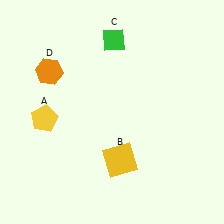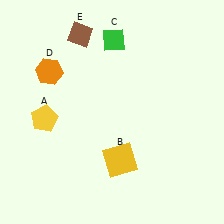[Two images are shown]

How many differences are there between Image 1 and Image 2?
There is 1 difference between the two images.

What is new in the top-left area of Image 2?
A brown diamond (E) was added in the top-left area of Image 2.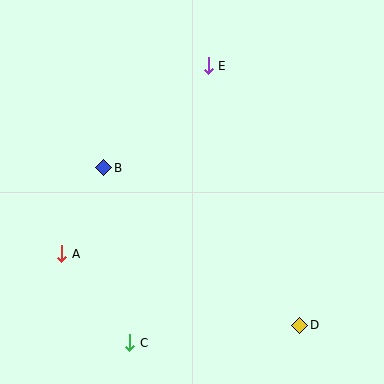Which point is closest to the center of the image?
Point B at (104, 168) is closest to the center.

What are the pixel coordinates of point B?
Point B is at (104, 168).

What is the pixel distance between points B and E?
The distance between B and E is 145 pixels.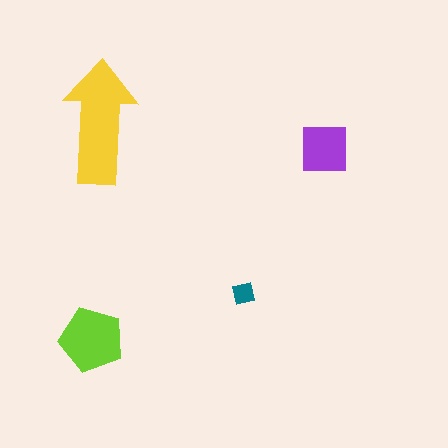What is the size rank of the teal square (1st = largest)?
4th.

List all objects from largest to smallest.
The yellow arrow, the lime pentagon, the purple square, the teal square.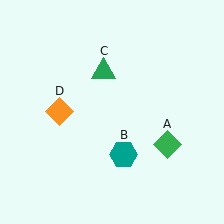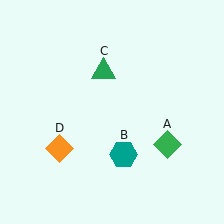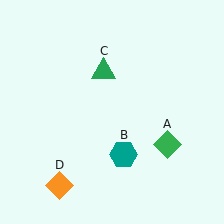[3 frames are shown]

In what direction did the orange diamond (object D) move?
The orange diamond (object D) moved down.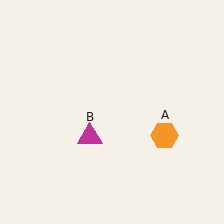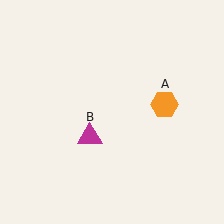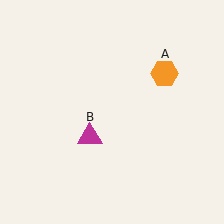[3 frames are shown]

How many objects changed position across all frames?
1 object changed position: orange hexagon (object A).